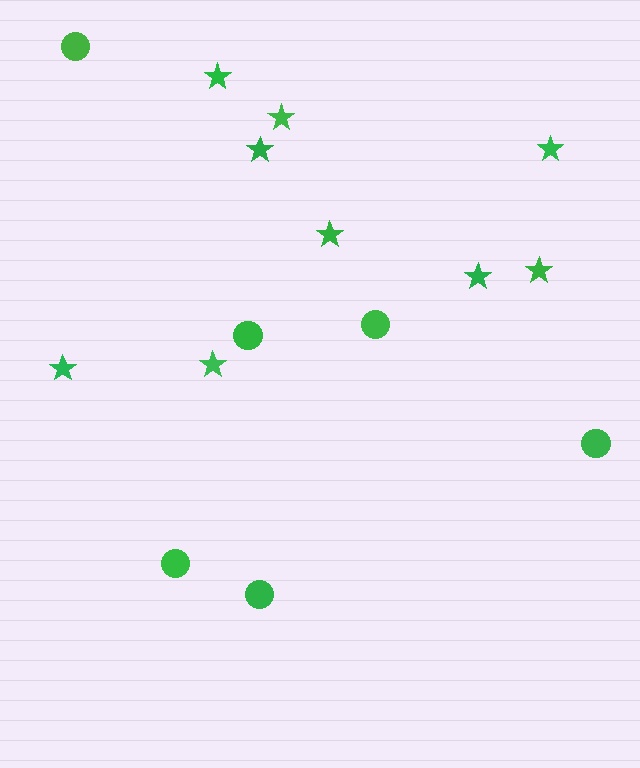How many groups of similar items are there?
There are 2 groups: one group of stars (9) and one group of circles (6).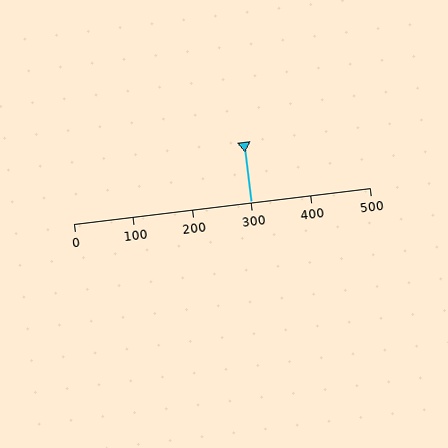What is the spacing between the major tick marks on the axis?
The major ticks are spaced 100 apart.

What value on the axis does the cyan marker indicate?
The marker indicates approximately 300.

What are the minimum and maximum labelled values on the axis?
The axis runs from 0 to 500.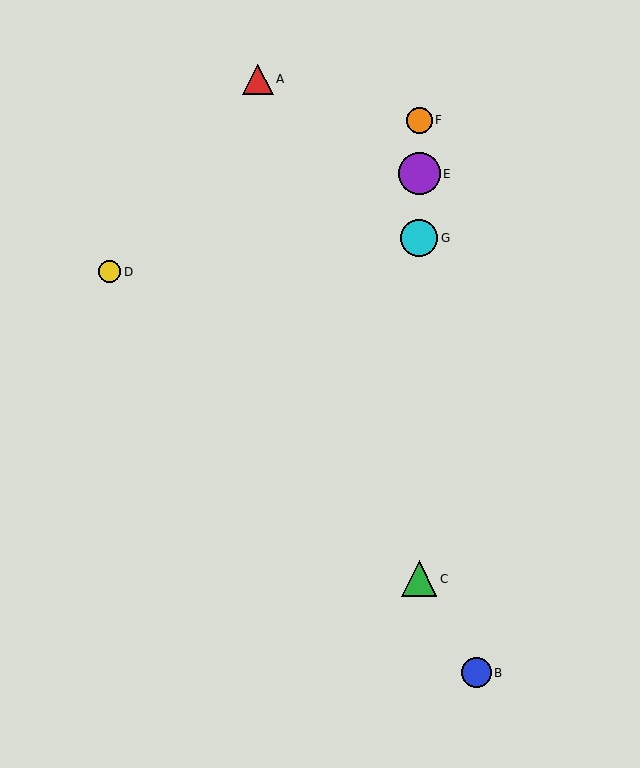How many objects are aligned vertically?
4 objects (C, E, F, G) are aligned vertically.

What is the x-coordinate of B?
Object B is at x≈476.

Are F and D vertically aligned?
No, F is at x≈419 and D is at x≈110.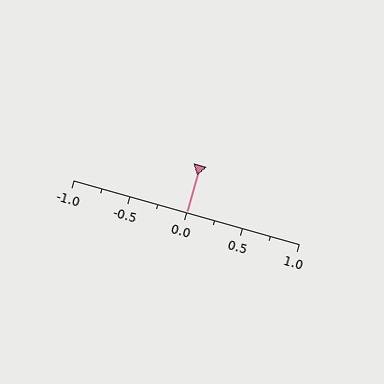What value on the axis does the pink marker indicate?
The marker indicates approximately 0.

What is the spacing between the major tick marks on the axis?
The major ticks are spaced 0.5 apart.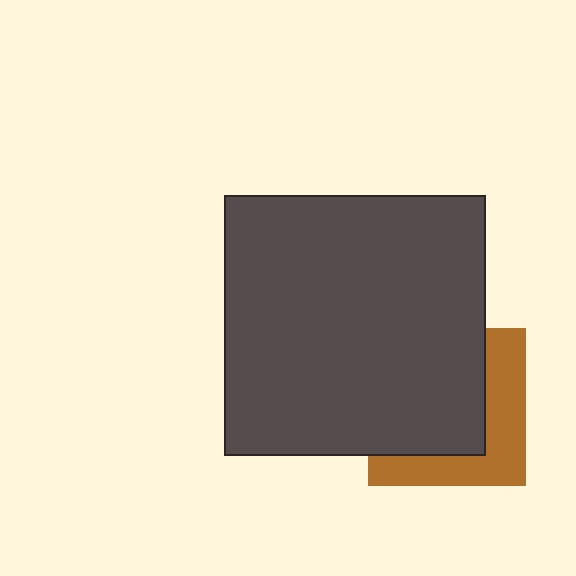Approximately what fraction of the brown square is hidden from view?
Roughly 61% of the brown square is hidden behind the dark gray square.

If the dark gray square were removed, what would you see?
You would see the complete brown square.